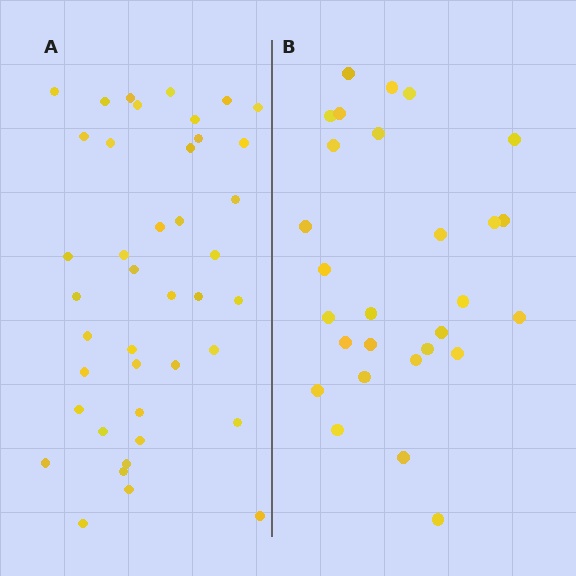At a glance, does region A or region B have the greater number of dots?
Region A (the left region) has more dots.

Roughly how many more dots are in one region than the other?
Region A has approximately 15 more dots than region B.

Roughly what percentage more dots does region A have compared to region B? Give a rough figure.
About 45% more.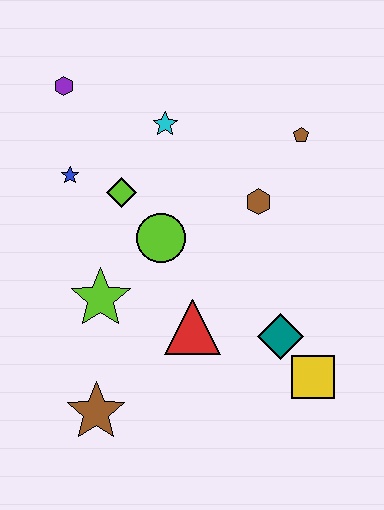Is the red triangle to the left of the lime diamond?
No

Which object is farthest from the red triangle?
The purple hexagon is farthest from the red triangle.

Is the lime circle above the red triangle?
Yes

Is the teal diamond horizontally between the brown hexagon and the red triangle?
No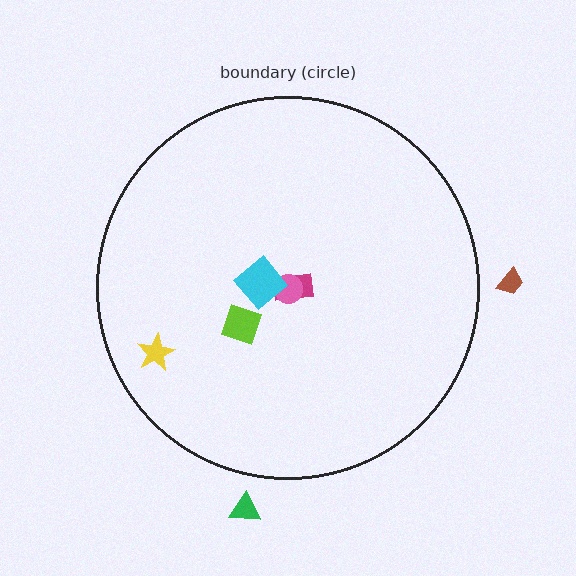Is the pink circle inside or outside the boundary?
Inside.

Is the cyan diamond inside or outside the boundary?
Inside.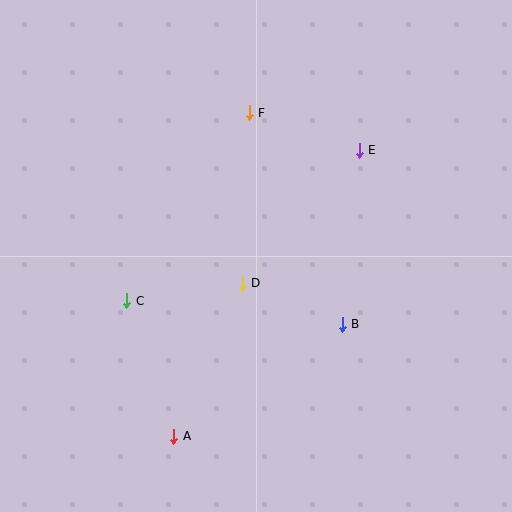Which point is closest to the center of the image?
Point D at (242, 283) is closest to the center.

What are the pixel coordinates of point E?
Point E is at (359, 150).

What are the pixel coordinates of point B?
Point B is at (342, 324).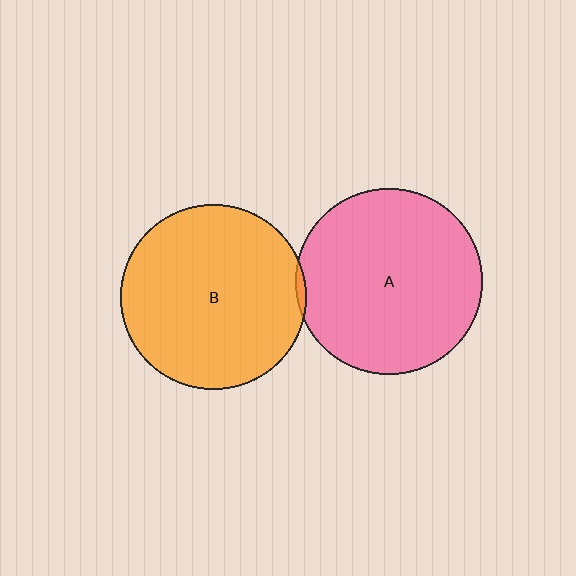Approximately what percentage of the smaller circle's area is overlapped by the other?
Approximately 5%.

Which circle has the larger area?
Circle A (pink).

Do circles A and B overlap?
Yes.